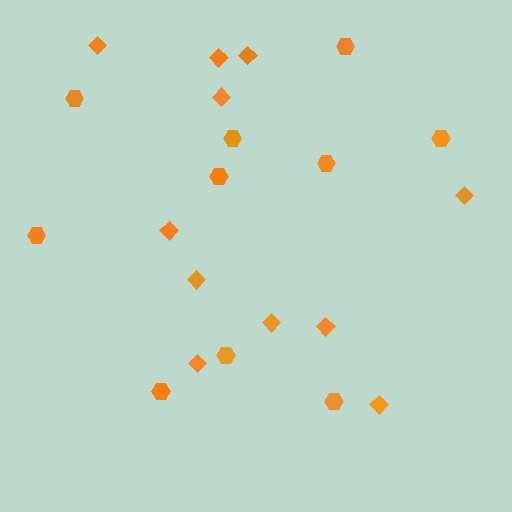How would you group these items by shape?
There are 2 groups: one group of hexagons (10) and one group of diamonds (11).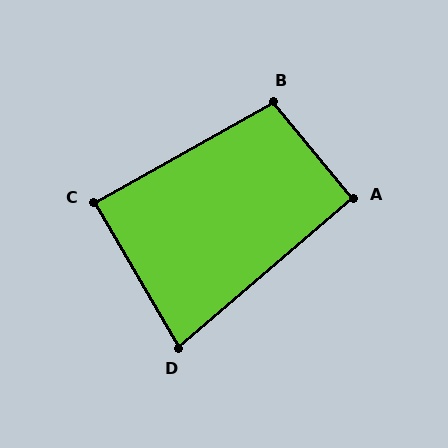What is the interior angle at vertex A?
Approximately 91 degrees (approximately right).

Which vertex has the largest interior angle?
B, at approximately 100 degrees.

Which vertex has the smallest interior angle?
D, at approximately 80 degrees.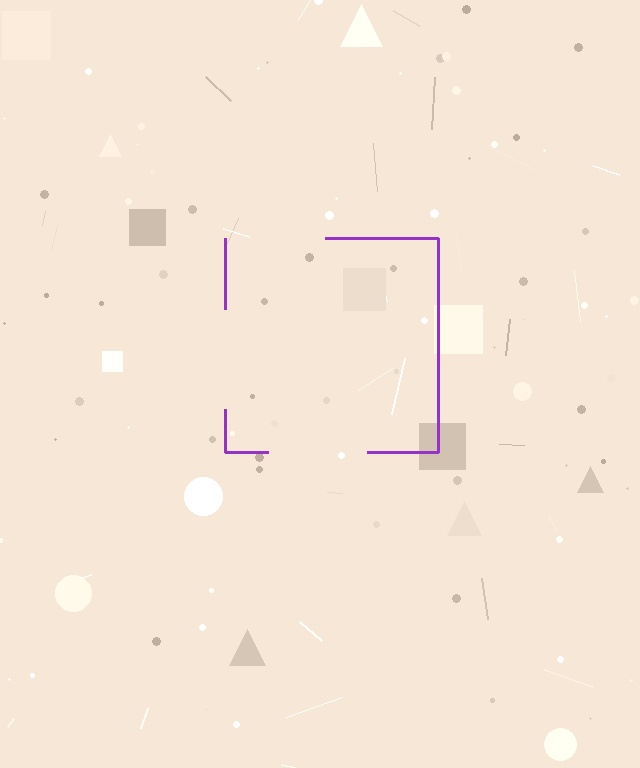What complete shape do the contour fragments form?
The contour fragments form a square.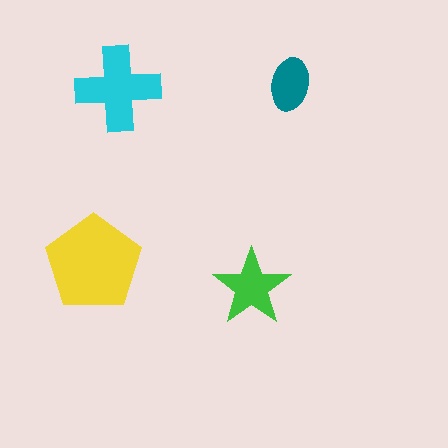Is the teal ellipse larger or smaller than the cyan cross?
Smaller.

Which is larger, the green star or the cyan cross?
The cyan cross.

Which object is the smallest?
The teal ellipse.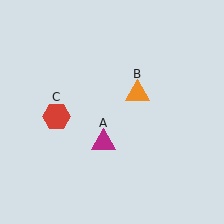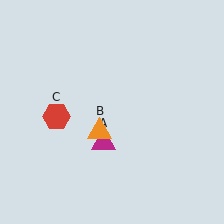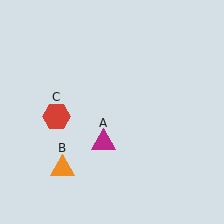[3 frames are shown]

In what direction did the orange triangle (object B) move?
The orange triangle (object B) moved down and to the left.